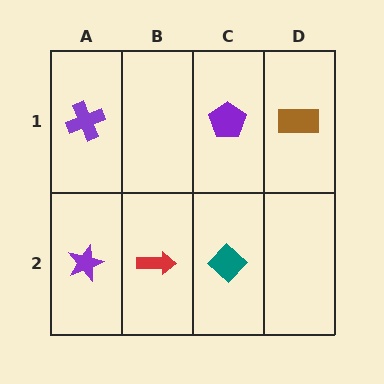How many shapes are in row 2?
3 shapes.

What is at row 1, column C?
A purple pentagon.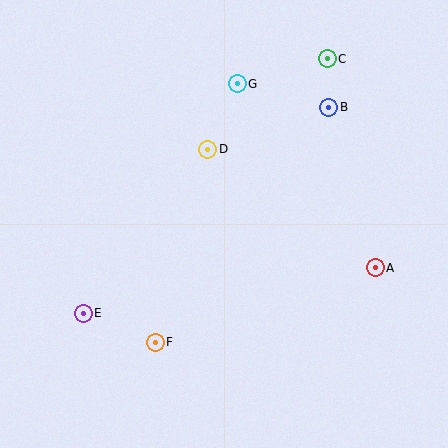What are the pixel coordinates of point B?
Point B is at (329, 107).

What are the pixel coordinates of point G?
Point G is at (237, 84).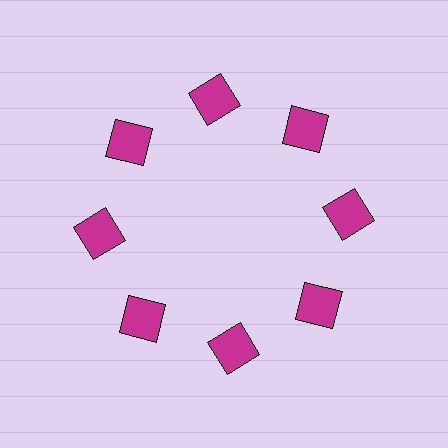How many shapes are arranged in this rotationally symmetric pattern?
There are 8 shapes, arranged in 8 groups of 1.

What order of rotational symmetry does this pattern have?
This pattern has 8-fold rotational symmetry.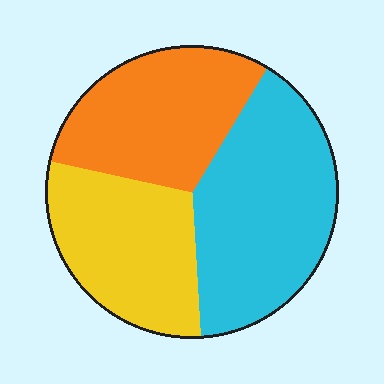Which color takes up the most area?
Cyan, at roughly 40%.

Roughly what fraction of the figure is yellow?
Yellow takes up about one third (1/3) of the figure.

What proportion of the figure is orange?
Orange takes up about one third (1/3) of the figure.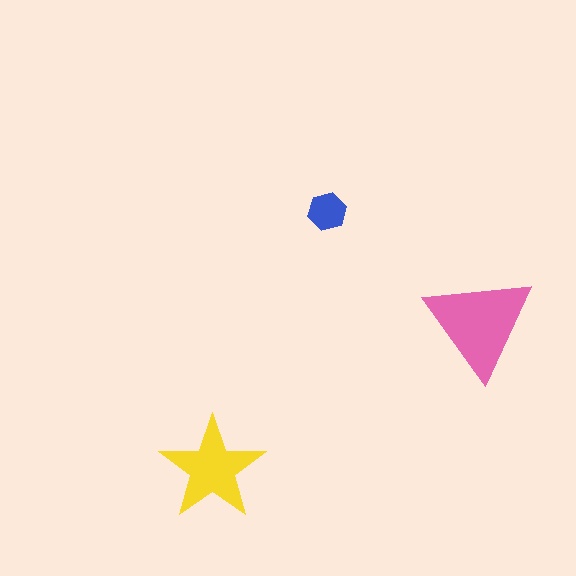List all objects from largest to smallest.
The pink triangle, the yellow star, the blue hexagon.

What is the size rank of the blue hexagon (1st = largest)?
3rd.